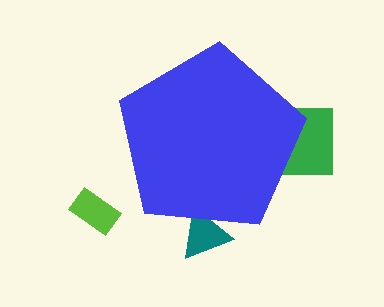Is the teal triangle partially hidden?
Yes, the teal triangle is partially hidden behind the blue pentagon.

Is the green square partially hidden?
Yes, the green square is partially hidden behind the blue pentagon.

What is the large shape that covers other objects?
A blue pentagon.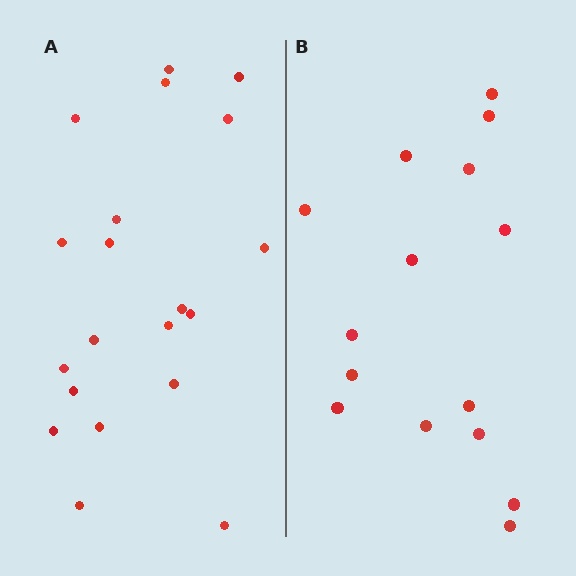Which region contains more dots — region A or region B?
Region A (the left region) has more dots.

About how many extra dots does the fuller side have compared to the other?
Region A has about 5 more dots than region B.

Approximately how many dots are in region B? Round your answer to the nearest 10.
About 20 dots. (The exact count is 15, which rounds to 20.)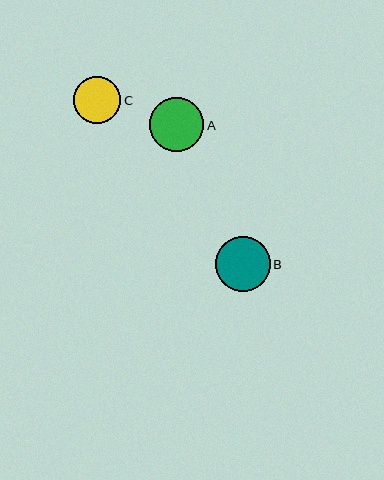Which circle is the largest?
Circle B is the largest with a size of approximately 55 pixels.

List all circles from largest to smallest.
From largest to smallest: B, A, C.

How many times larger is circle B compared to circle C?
Circle B is approximately 1.2 times the size of circle C.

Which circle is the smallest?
Circle C is the smallest with a size of approximately 47 pixels.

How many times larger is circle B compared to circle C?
Circle B is approximately 1.2 times the size of circle C.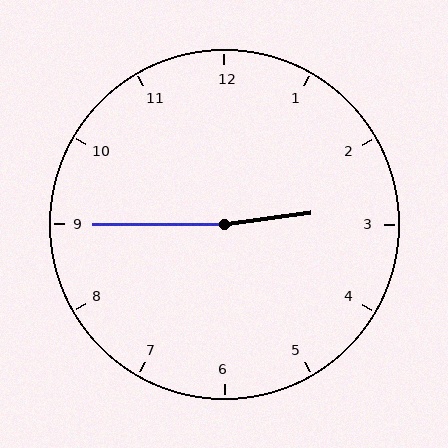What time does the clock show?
2:45.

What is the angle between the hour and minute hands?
Approximately 172 degrees.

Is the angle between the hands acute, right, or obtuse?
It is obtuse.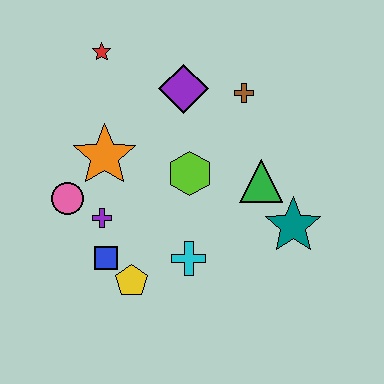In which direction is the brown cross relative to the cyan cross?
The brown cross is above the cyan cross.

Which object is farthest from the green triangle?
The red star is farthest from the green triangle.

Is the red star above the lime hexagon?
Yes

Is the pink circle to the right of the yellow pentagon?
No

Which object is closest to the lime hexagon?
The green triangle is closest to the lime hexagon.